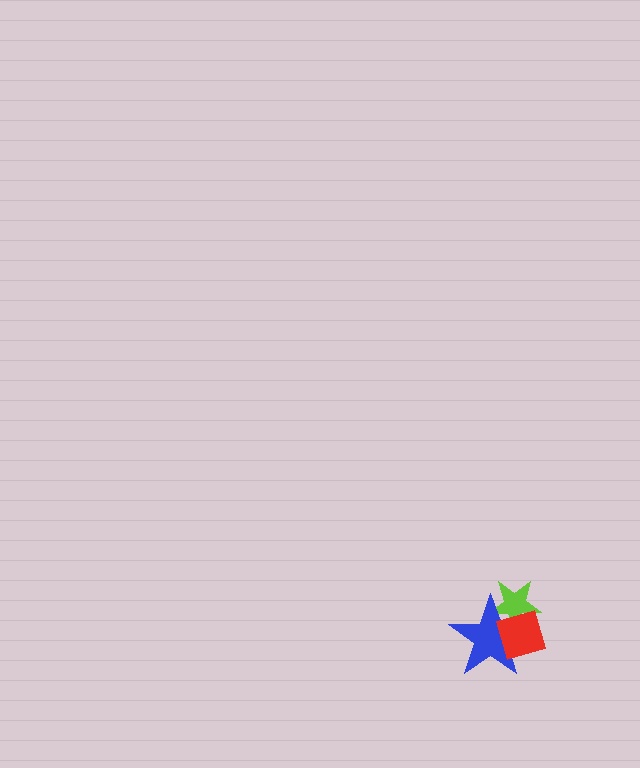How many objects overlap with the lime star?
2 objects overlap with the lime star.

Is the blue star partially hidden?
Yes, it is partially covered by another shape.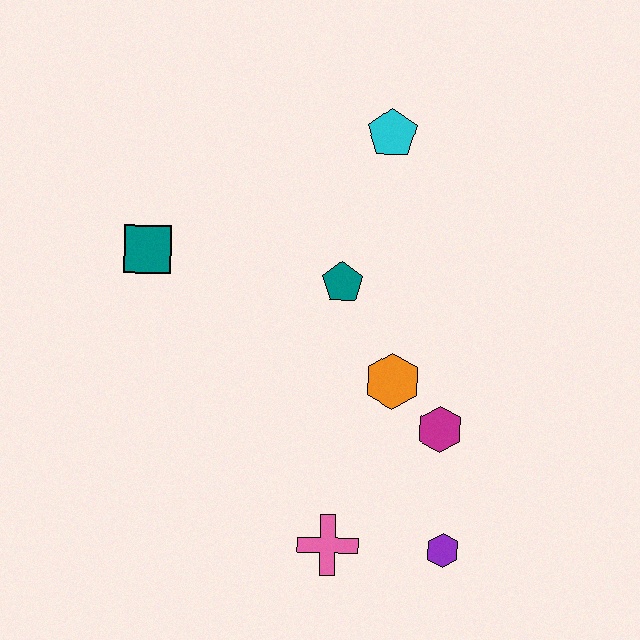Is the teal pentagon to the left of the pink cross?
No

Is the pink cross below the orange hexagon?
Yes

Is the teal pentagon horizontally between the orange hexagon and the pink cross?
Yes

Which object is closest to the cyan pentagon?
The teal pentagon is closest to the cyan pentagon.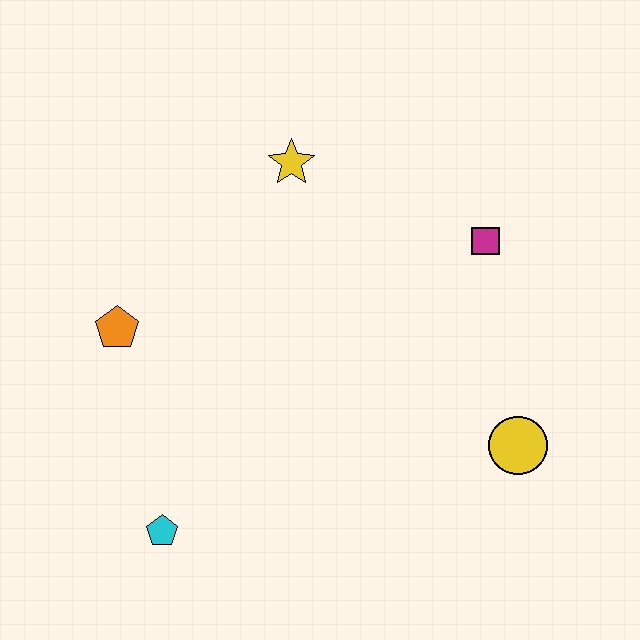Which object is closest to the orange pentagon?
The cyan pentagon is closest to the orange pentagon.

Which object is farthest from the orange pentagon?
The yellow circle is farthest from the orange pentagon.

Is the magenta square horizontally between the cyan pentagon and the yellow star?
No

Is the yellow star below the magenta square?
No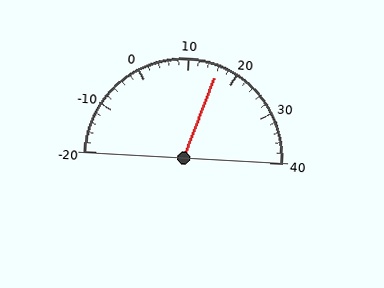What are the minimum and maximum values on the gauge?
The gauge ranges from -20 to 40.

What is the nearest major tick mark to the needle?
The nearest major tick mark is 20.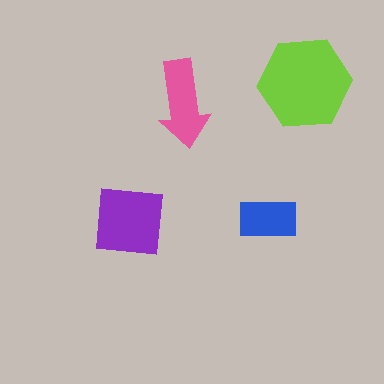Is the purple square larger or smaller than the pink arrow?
Larger.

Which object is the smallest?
The blue rectangle.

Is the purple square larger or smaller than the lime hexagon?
Smaller.